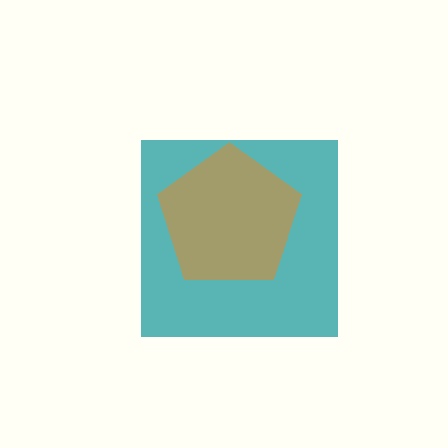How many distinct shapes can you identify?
There are 2 distinct shapes: a teal square, an orange pentagon.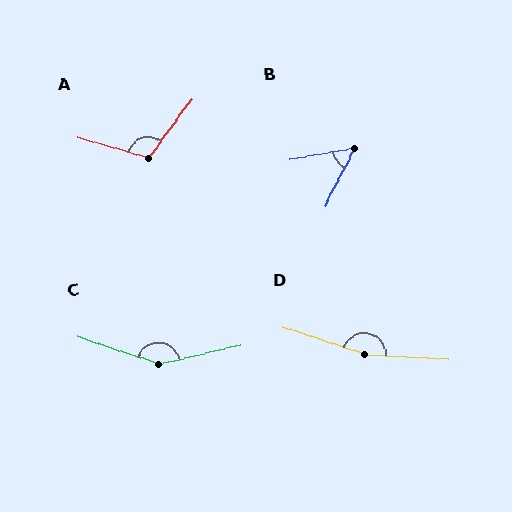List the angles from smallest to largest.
B (52°), A (110°), C (149°), D (165°).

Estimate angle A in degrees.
Approximately 110 degrees.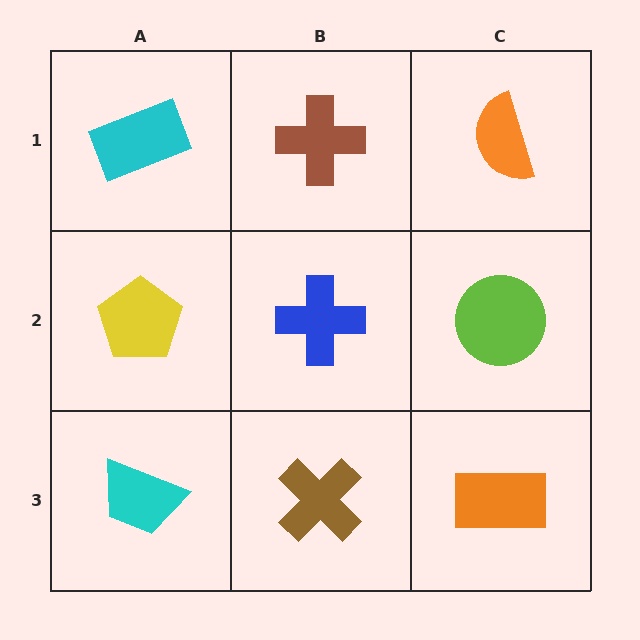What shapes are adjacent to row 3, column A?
A yellow pentagon (row 2, column A), a brown cross (row 3, column B).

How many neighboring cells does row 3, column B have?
3.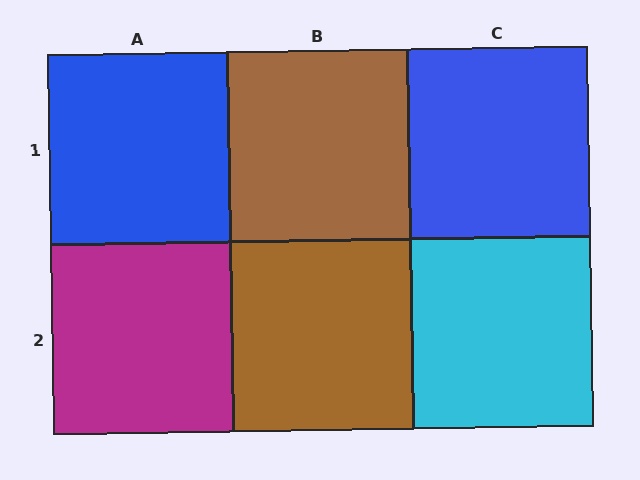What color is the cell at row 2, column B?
Brown.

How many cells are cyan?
1 cell is cyan.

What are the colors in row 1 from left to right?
Blue, brown, blue.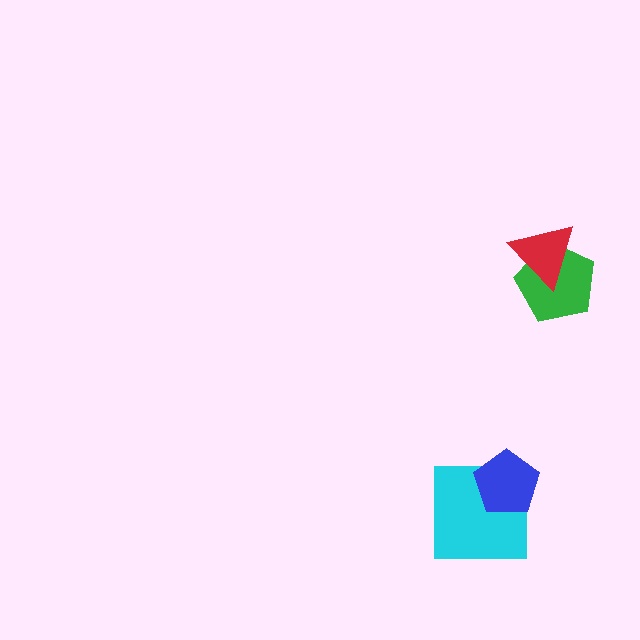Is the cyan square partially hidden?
Yes, it is partially covered by another shape.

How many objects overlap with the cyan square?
1 object overlaps with the cyan square.